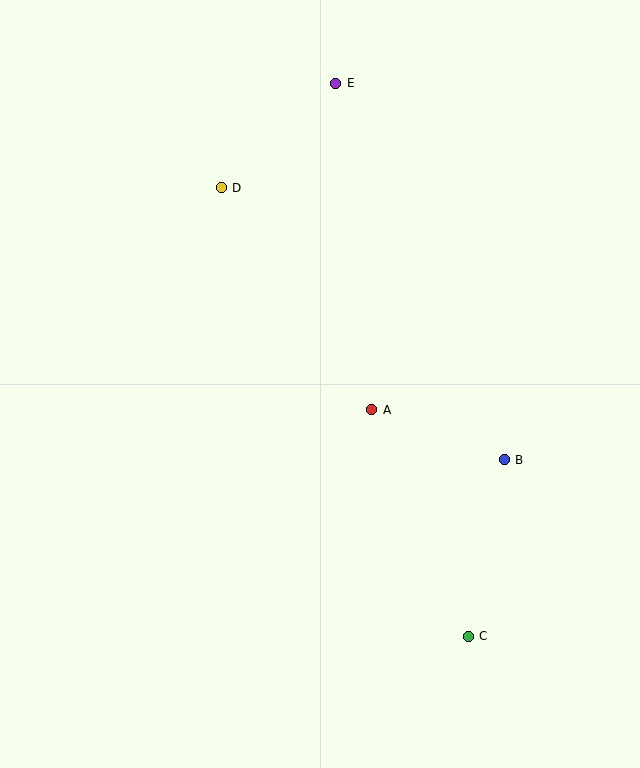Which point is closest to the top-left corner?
Point D is closest to the top-left corner.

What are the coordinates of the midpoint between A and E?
The midpoint between A and E is at (354, 246).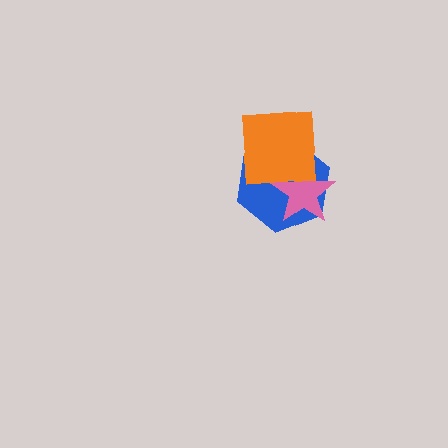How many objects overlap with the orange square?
2 objects overlap with the orange square.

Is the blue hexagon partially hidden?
Yes, it is partially covered by another shape.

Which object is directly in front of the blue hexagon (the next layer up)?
The pink star is directly in front of the blue hexagon.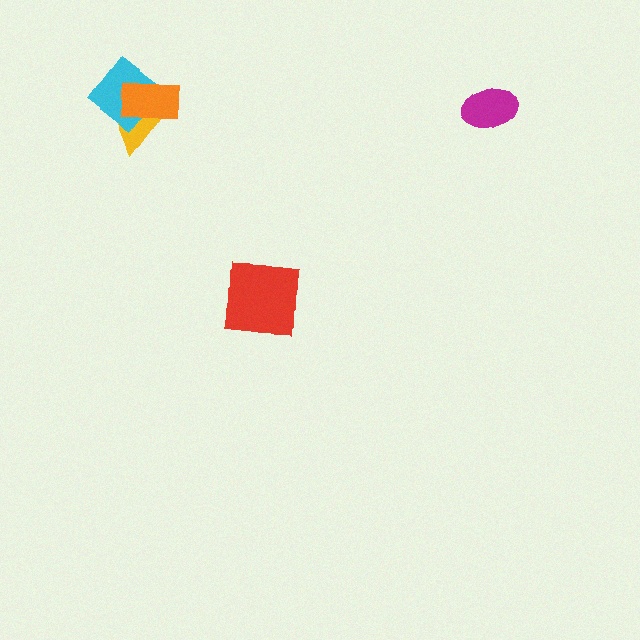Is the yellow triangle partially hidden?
Yes, it is partially covered by another shape.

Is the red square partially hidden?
No, no other shape covers it.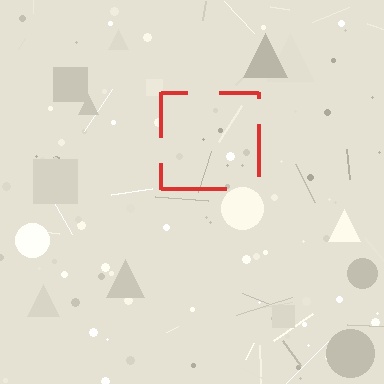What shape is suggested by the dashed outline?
The dashed outline suggests a square.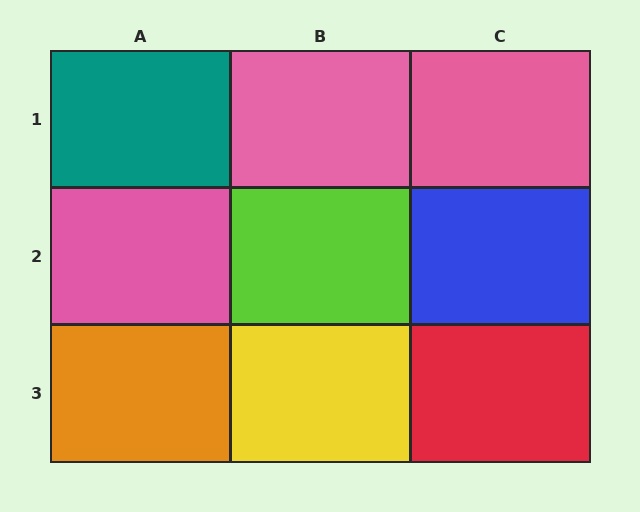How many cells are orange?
1 cell is orange.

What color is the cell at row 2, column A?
Pink.